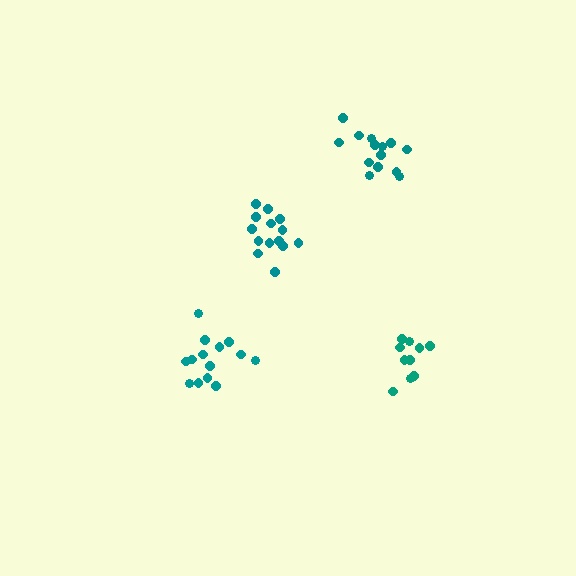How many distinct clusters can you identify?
There are 4 distinct clusters.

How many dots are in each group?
Group 1: 10 dots, Group 2: 14 dots, Group 3: 14 dots, Group 4: 14 dots (52 total).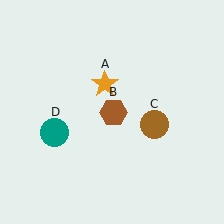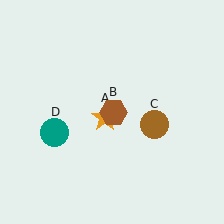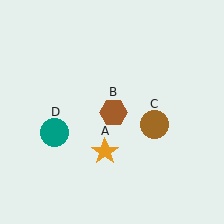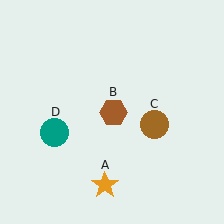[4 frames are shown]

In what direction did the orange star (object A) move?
The orange star (object A) moved down.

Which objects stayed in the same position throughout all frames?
Brown hexagon (object B) and brown circle (object C) and teal circle (object D) remained stationary.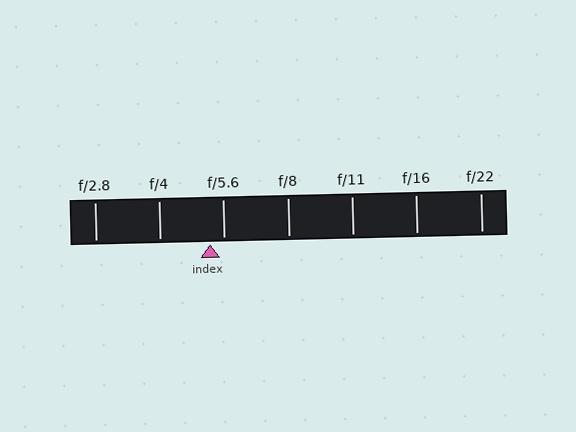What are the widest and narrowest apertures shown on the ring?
The widest aperture shown is f/2.8 and the narrowest is f/22.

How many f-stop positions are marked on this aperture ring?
There are 7 f-stop positions marked.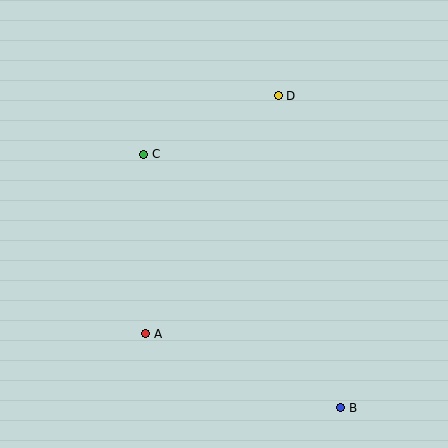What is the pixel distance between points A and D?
The distance between A and D is 272 pixels.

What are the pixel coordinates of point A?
Point A is at (146, 334).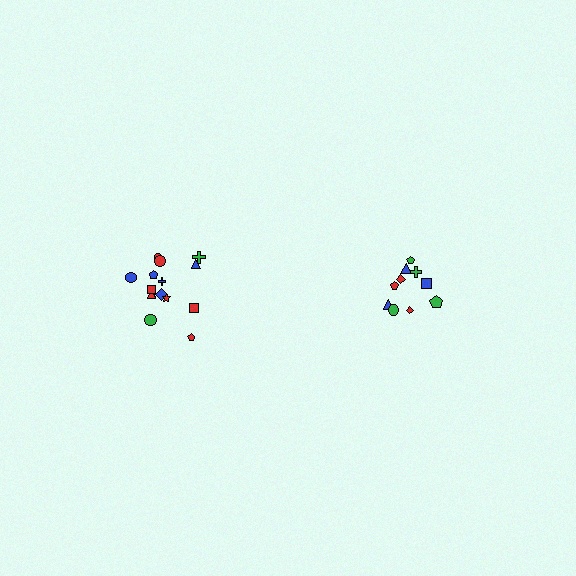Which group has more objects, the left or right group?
The left group.